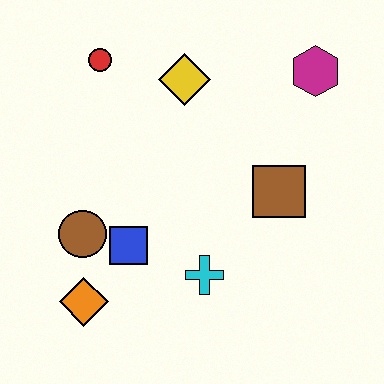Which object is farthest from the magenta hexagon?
The orange diamond is farthest from the magenta hexagon.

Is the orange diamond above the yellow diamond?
No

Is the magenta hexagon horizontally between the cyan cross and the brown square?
No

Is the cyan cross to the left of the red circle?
No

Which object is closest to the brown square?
The cyan cross is closest to the brown square.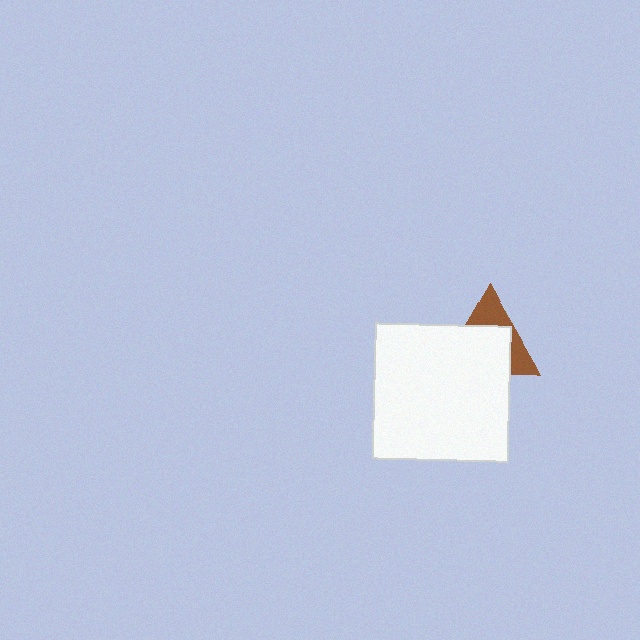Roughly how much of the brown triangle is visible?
A small part of it is visible (roughly 39%).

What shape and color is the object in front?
The object in front is a white square.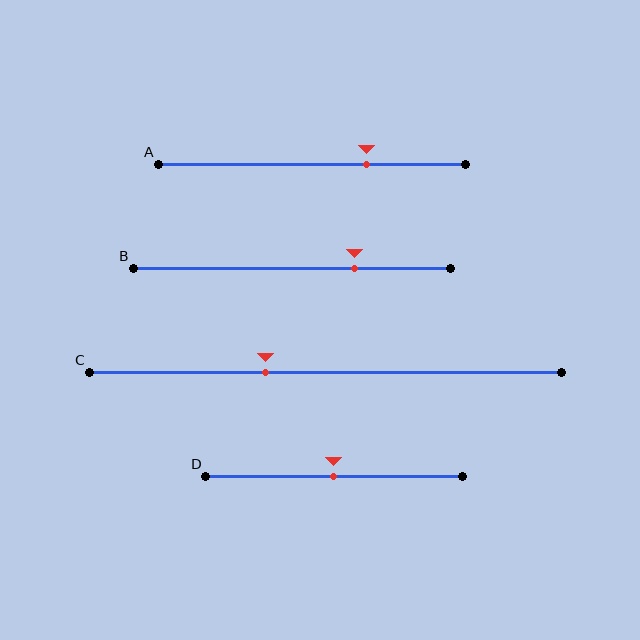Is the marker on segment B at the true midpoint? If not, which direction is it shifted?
No, the marker on segment B is shifted to the right by about 20% of the segment length.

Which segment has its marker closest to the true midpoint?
Segment D has its marker closest to the true midpoint.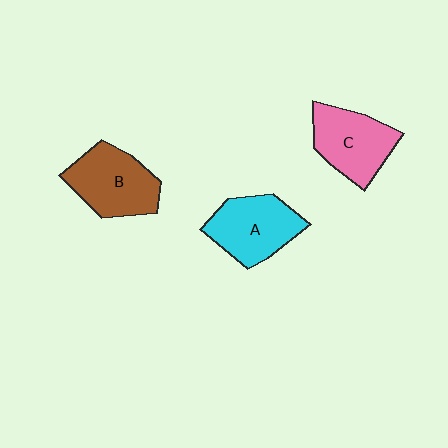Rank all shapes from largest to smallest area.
From largest to smallest: B (brown), A (cyan), C (pink).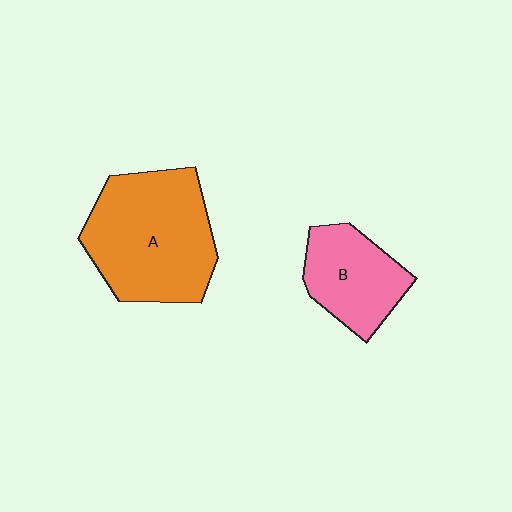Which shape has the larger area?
Shape A (orange).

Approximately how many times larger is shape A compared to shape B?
Approximately 1.8 times.